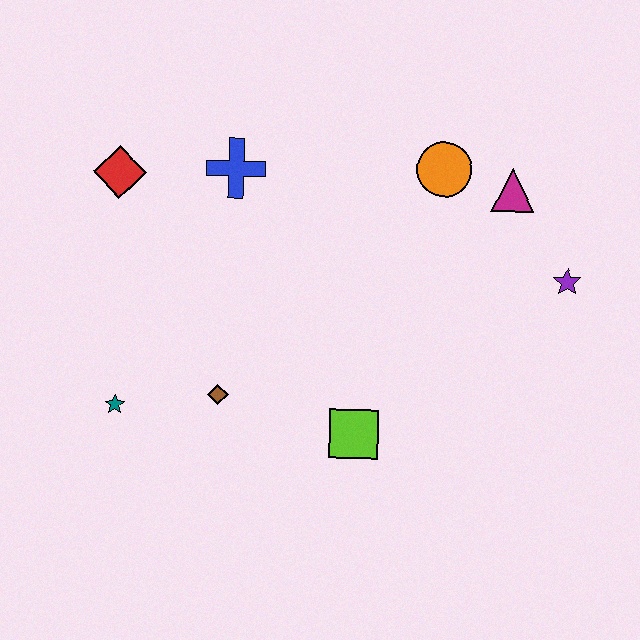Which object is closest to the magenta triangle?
The orange circle is closest to the magenta triangle.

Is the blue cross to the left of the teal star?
No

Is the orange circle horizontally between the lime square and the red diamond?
No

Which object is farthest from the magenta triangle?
The teal star is farthest from the magenta triangle.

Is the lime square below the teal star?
Yes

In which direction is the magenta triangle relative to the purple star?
The magenta triangle is above the purple star.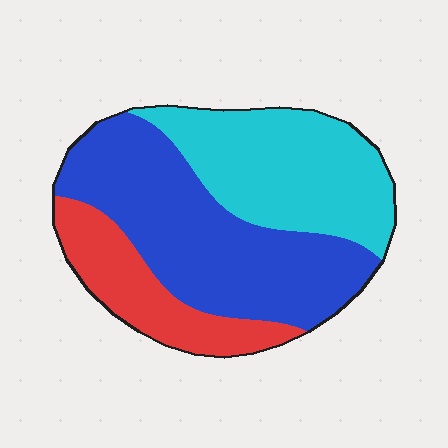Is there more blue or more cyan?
Blue.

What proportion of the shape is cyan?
Cyan covers roughly 35% of the shape.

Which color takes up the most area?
Blue, at roughly 45%.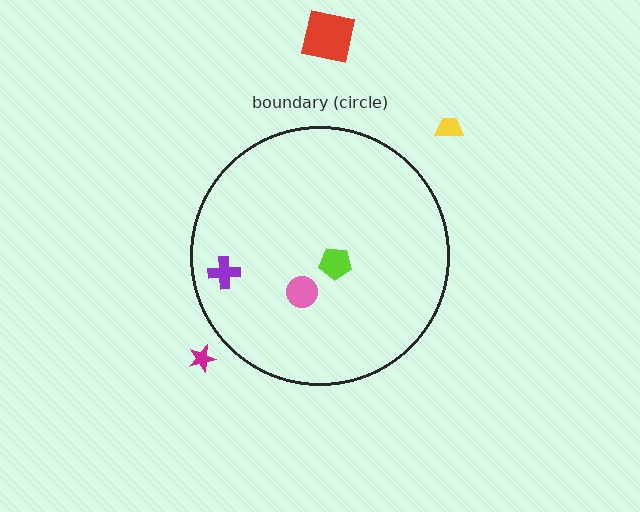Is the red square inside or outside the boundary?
Outside.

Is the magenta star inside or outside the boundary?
Outside.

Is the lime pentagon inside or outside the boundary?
Inside.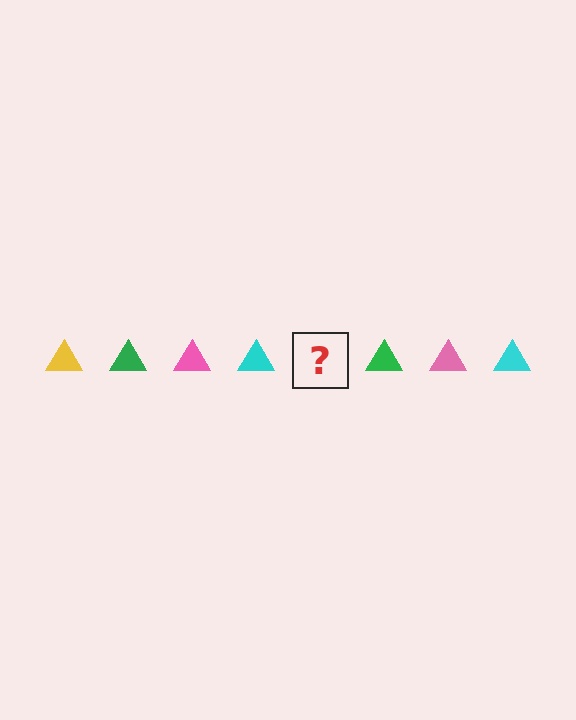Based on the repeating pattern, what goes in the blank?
The blank should be a yellow triangle.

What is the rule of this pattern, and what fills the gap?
The rule is that the pattern cycles through yellow, green, pink, cyan triangles. The gap should be filled with a yellow triangle.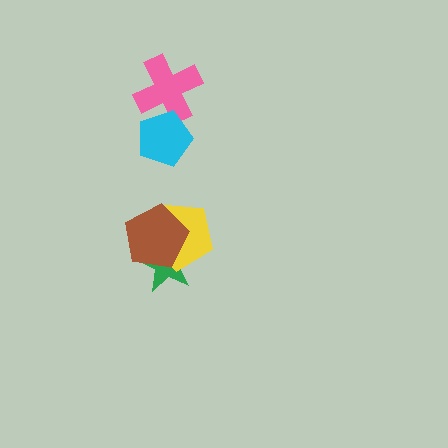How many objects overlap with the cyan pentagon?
1 object overlaps with the cyan pentagon.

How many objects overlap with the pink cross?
1 object overlaps with the pink cross.